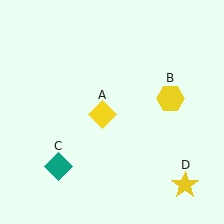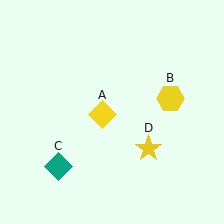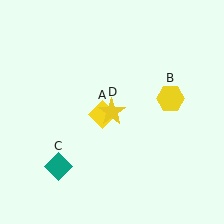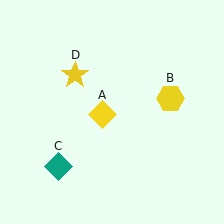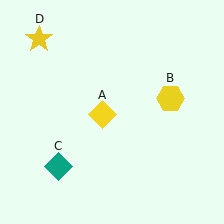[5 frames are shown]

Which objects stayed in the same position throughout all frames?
Yellow diamond (object A) and yellow hexagon (object B) and teal diamond (object C) remained stationary.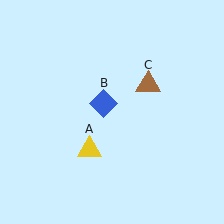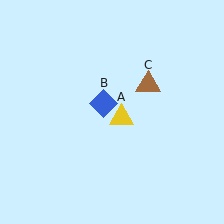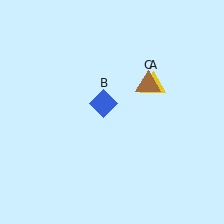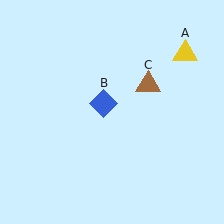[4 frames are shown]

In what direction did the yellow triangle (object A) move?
The yellow triangle (object A) moved up and to the right.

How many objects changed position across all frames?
1 object changed position: yellow triangle (object A).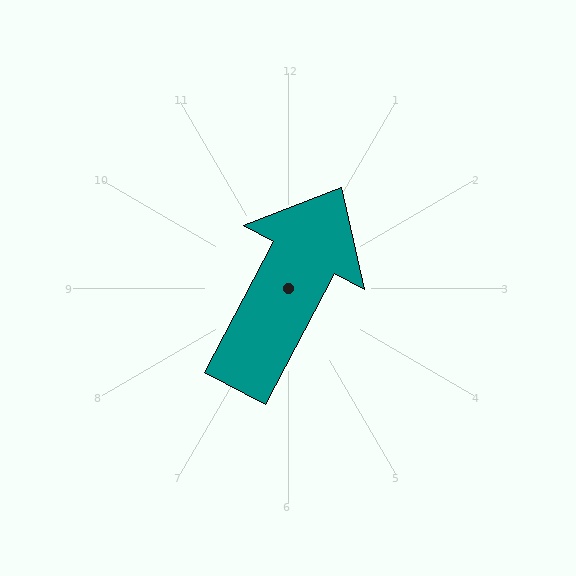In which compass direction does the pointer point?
Northeast.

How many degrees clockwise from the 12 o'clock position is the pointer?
Approximately 28 degrees.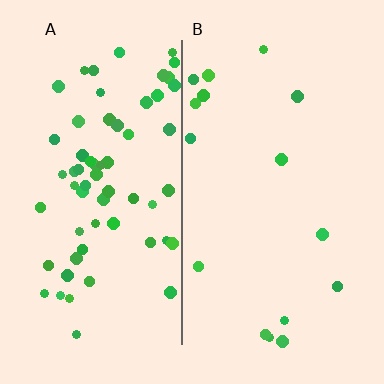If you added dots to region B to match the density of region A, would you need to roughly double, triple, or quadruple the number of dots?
Approximately quadruple.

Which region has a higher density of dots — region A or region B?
A (the left).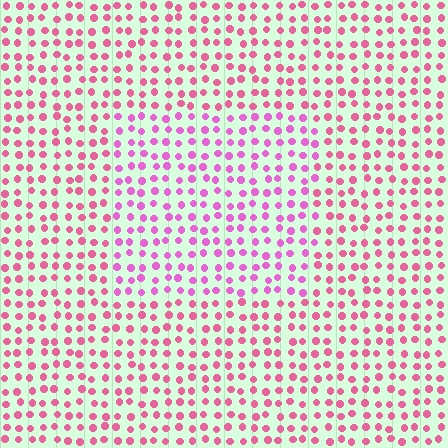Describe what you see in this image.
The image is filled with small pink elements in a uniform arrangement. A rectangle-shaped region is visible where the elements are tinted to a slightly different hue, forming a subtle color boundary.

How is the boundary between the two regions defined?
The boundary is defined purely by a slight shift in hue (about 27 degrees). Spacing, size, and orientation are identical on both sides.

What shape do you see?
I see a rectangle.